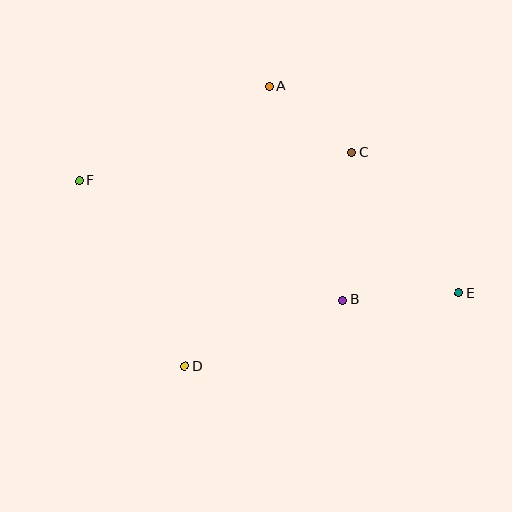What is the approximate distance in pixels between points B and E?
The distance between B and E is approximately 116 pixels.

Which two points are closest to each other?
Points A and C are closest to each other.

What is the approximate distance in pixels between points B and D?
The distance between B and D is approximately 172 pixels.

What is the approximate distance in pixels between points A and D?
The distance between A and D is approximately 293 pixels.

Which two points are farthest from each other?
Points E and F are farthest from each other.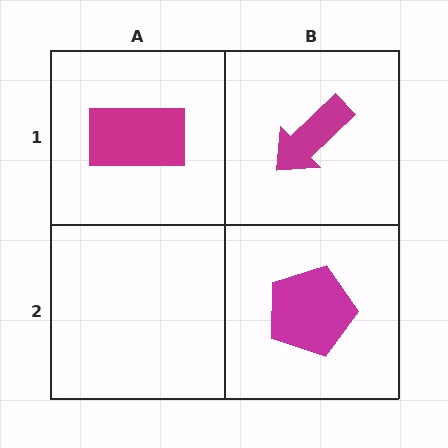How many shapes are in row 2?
1 shape.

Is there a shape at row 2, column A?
No, that cell is empty.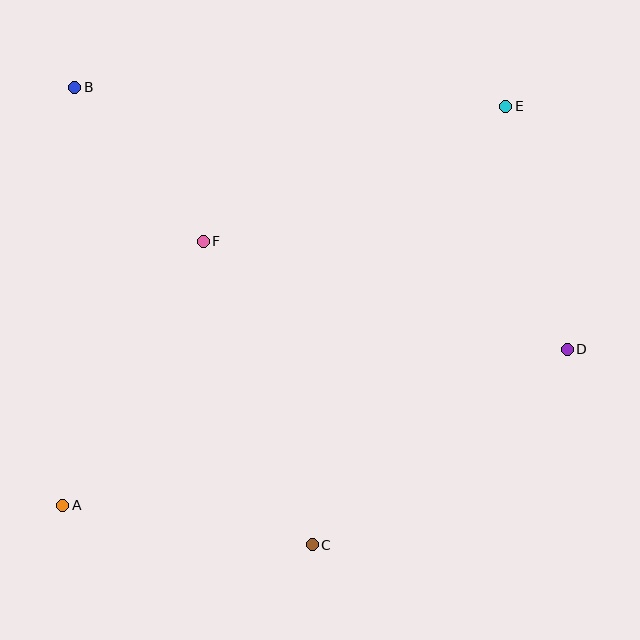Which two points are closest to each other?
Points B and F are closest to each other.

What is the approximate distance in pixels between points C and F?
The distance between C and F is approximately 323 pixels.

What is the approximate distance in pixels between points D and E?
The distance between D and E is approximately 251 pixels.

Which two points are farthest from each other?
Points A and E are farthest from each other.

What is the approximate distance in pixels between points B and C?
The distance between B and C is approximately 515 pixels.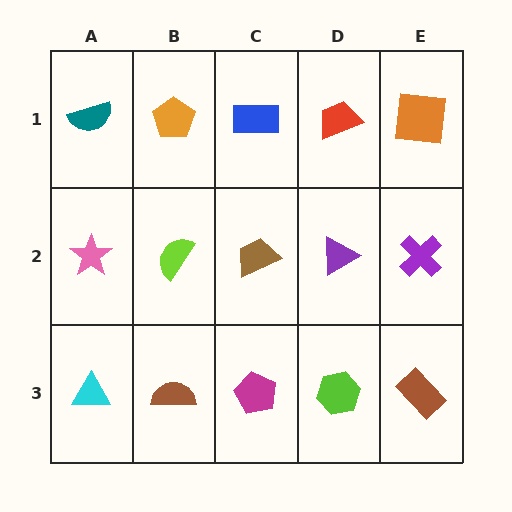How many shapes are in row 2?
5 shapes.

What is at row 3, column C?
A magenta pentagon.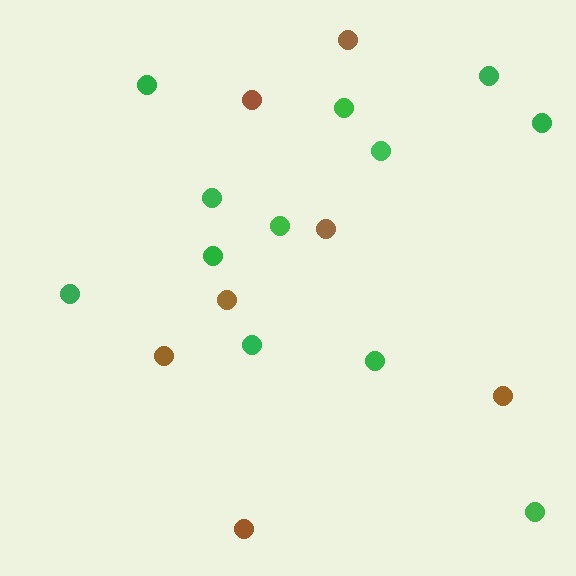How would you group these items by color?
There are 2 groups: one group of brown circles (7) and one group of green circles (12).